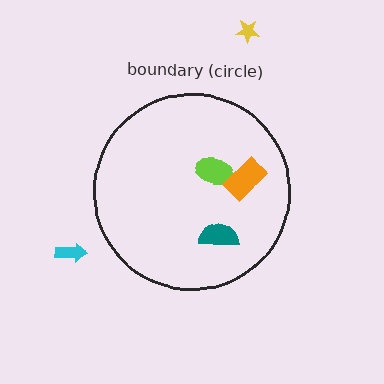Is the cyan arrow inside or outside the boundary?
Outside.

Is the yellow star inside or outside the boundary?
Outside.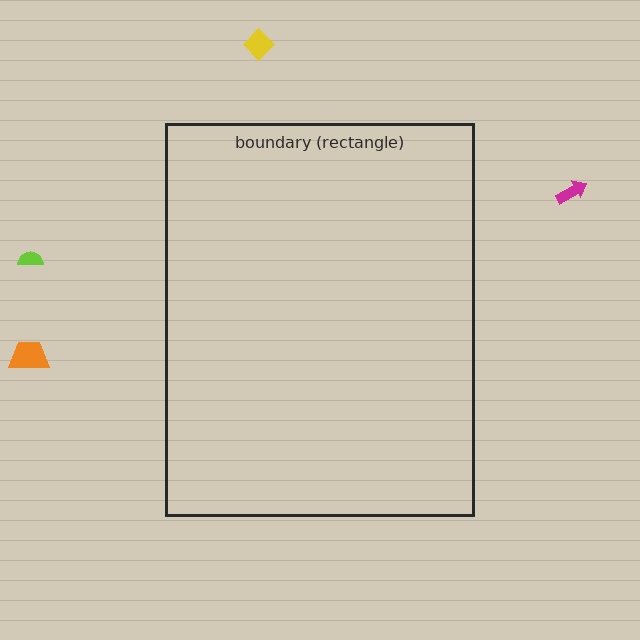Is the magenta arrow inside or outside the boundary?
Outside.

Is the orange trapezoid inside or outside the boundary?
Outside.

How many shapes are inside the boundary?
0 inside, 4 outside.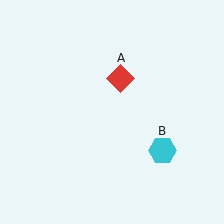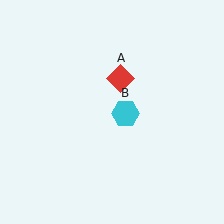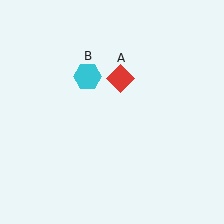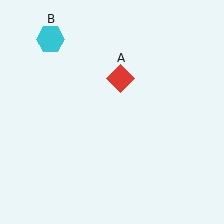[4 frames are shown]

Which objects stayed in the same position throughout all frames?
Red diamond (object A) remained stationary.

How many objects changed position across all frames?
1 object changed position: cyan hexagon (object B).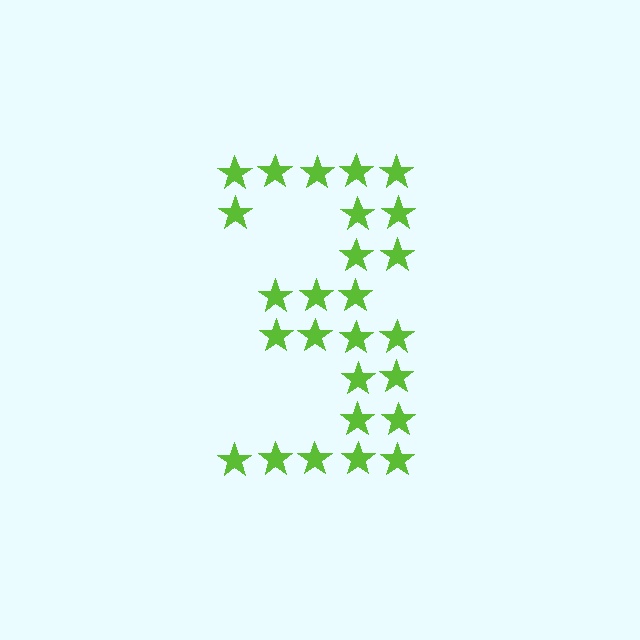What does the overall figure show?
The overall figure shows the digit 3.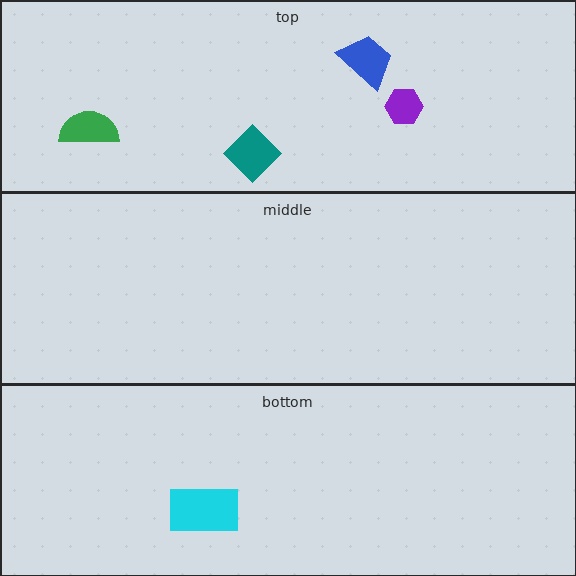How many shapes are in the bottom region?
1.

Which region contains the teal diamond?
The top region.